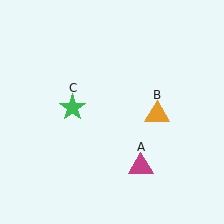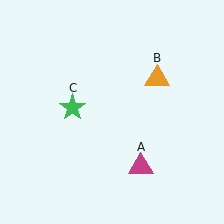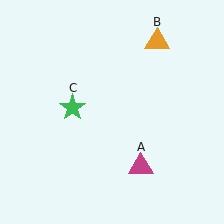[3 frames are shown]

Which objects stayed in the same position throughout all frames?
Magenta triangle (object A) and green star (object C) remained stationary.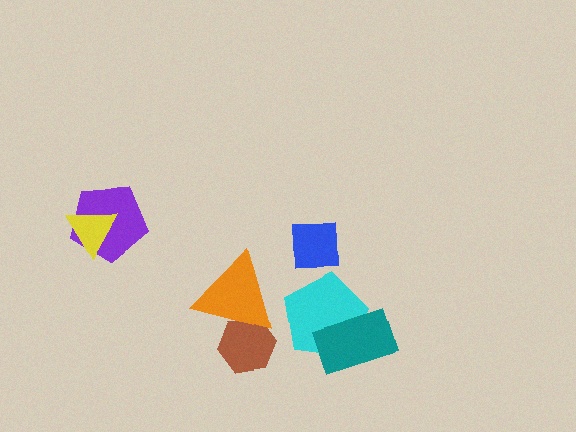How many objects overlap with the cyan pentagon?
1 object overlaps with the cyan pentagon.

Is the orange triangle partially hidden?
No, no other shape covers it.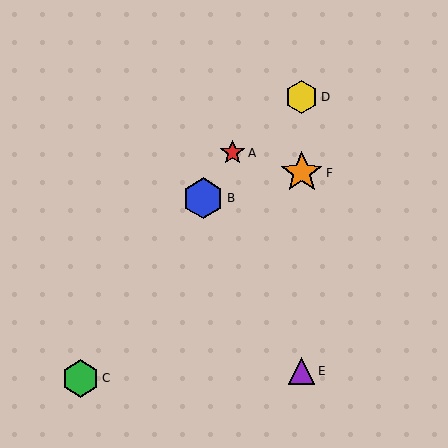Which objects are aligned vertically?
Objects D, E, F are aligned vertically.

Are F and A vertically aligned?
No, F is at x≈302 and A is at x≈232.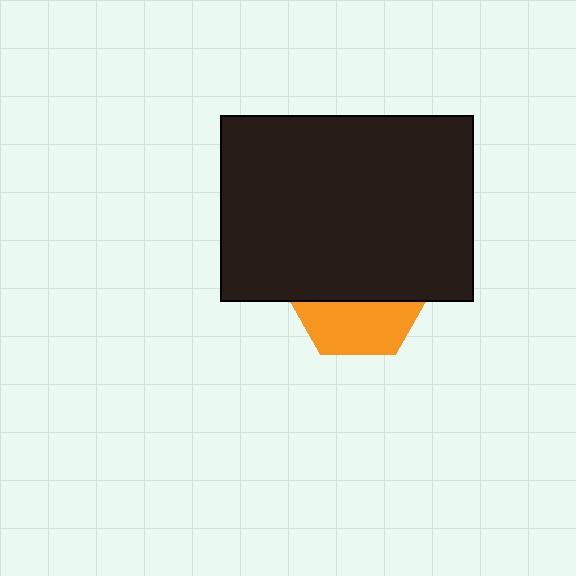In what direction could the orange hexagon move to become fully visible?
The orange hexagon could move down. That would shift it out from behind the black rectangle entirely.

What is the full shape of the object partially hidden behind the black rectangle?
The partially hidden object is an orange hexagon.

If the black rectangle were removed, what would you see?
You would see the complete orange hexagon.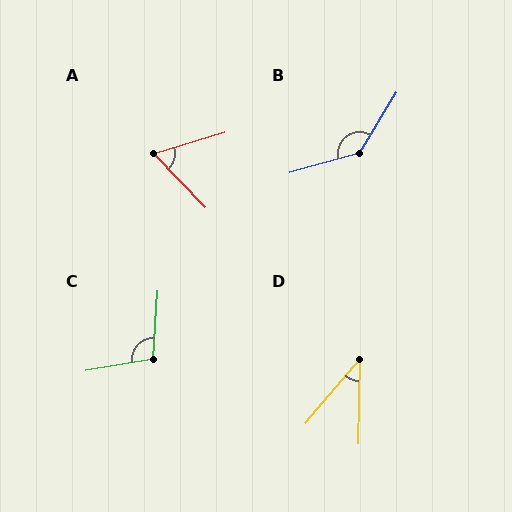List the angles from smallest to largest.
D (39°), A (63°), C (104°), B (137°).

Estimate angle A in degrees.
Approximately 63 degrees.